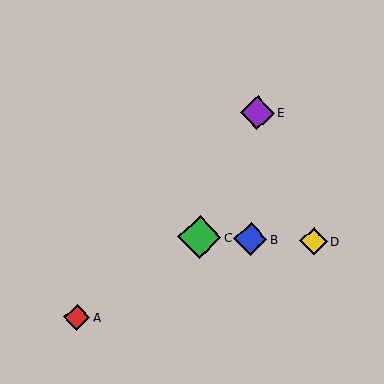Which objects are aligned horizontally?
Objects B, C, D are aligned horizontally.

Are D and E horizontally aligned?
No, D is at y≈241 and E is at y≈113.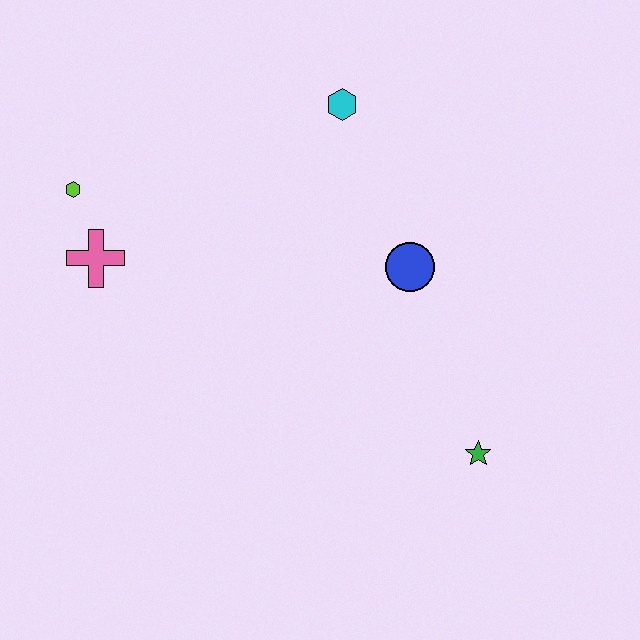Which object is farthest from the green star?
The lime hexagon is farthest from the green star.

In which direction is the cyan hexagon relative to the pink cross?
The cyan hexagon is to the right of the pink cross.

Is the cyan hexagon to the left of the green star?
Yes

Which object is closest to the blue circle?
The cyan hexagon is closest to the blue circle.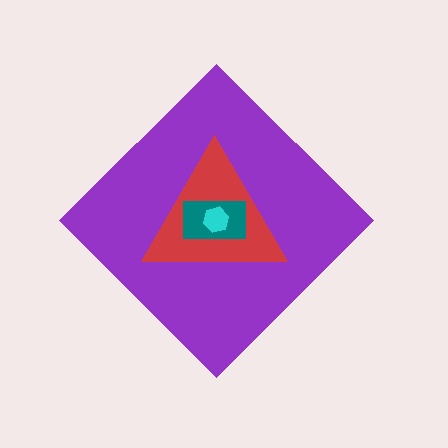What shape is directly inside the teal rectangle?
The cyan hexagon.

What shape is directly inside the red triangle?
The teal rectangle.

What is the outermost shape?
The purple diamond.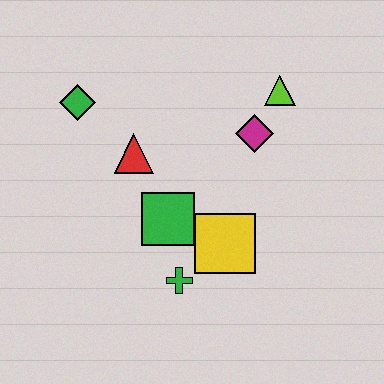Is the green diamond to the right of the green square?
No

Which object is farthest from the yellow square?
The green diamond is farthest from the yellow square.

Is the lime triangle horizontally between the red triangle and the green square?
No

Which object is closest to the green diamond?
The red triangle is closest to the green diamond.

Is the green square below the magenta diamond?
Yes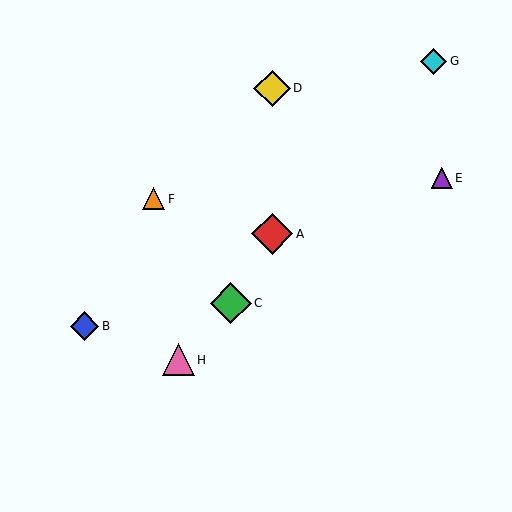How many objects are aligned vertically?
2 objects (A, D) are aligned vertically.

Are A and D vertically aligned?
Yes, both are at x≈272.